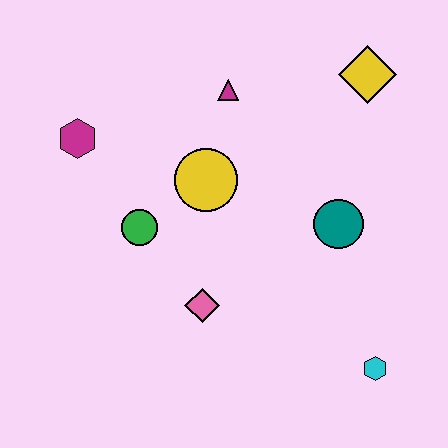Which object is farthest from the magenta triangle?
The cyan hexagon is farthest from the magenta triangle.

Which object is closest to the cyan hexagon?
The teal circle is closest to the cyan hexagon.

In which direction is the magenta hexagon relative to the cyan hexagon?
The magenta hexagon is to the left of the cyan hexagon.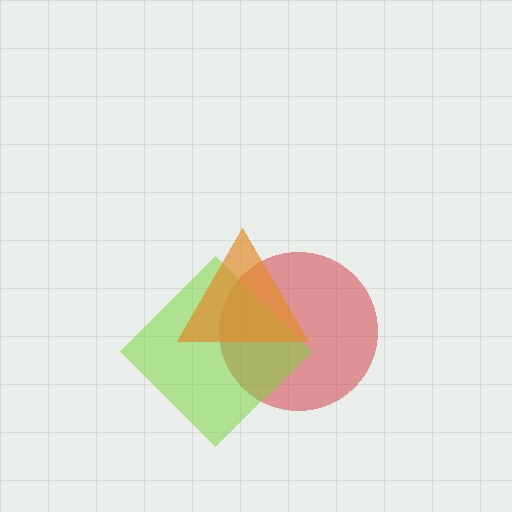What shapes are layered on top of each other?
The layered shapes are: a red circle, a lime diamond, an orange triangle.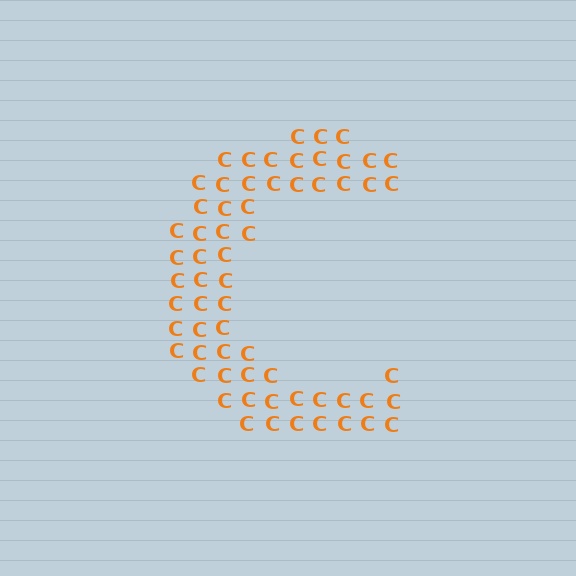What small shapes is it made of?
It is made of small letter C's.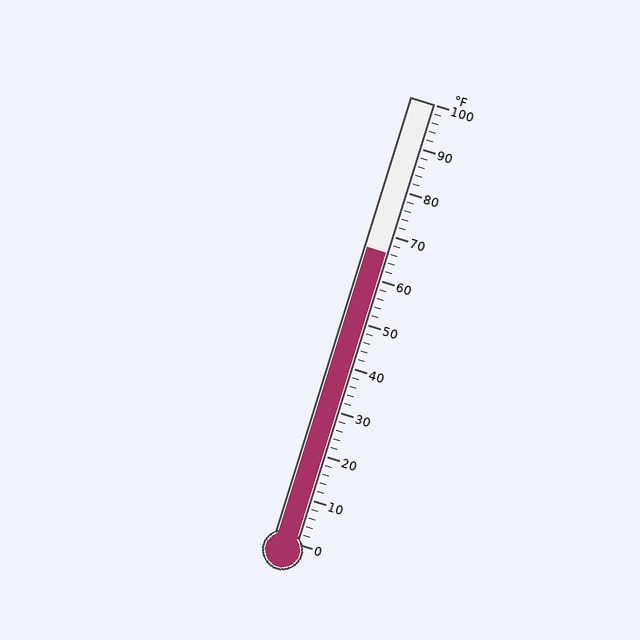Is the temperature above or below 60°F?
The temperature is above 60°F.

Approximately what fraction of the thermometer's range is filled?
The thermometer is filled to approximately 65% of its range.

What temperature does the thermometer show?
The thermometer shows approximately 66°F.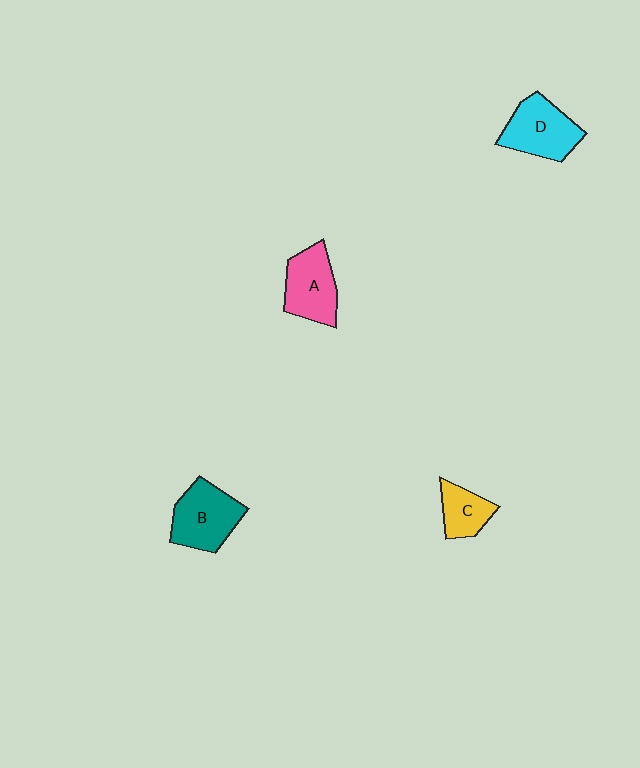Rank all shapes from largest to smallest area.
From largest to smallest: B (teal), D (cyan), A (pink), C (yellow).